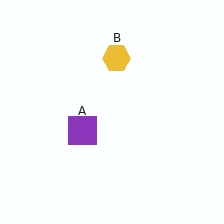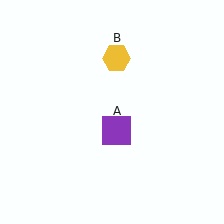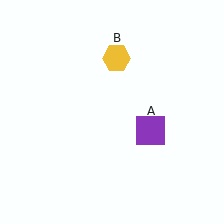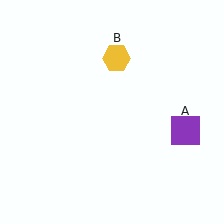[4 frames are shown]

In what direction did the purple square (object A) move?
The purple square (object A) moved right.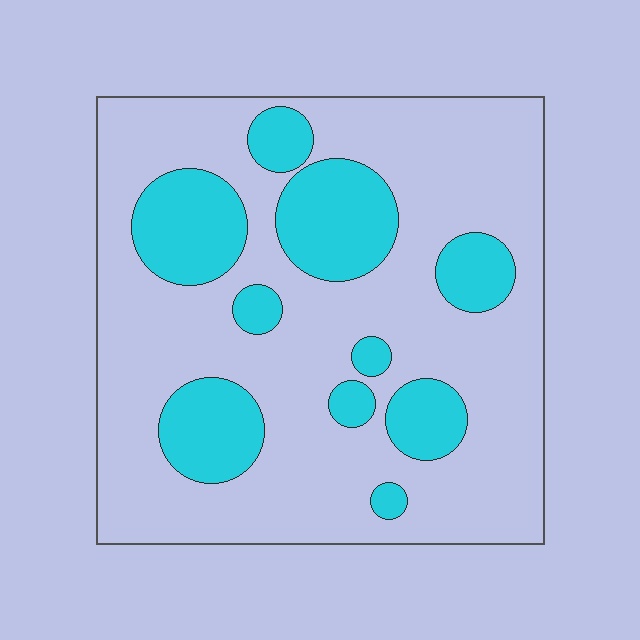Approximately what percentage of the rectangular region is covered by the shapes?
Approximately 25%.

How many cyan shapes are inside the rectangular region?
10.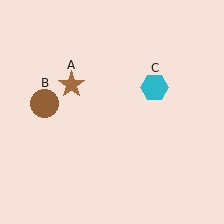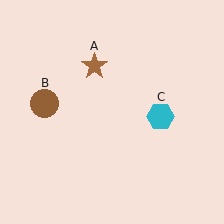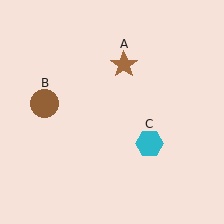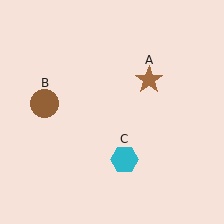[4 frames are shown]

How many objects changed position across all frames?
2 objects changed position: brown star (object A), cyan hexagon (object C).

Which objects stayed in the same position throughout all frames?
Brown circle (object B) remained stationary.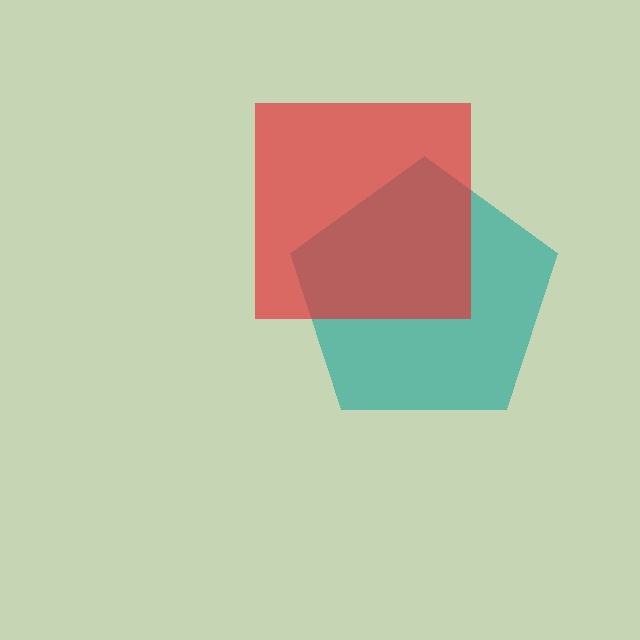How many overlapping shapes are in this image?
There are 2 overlapping shapes in the image.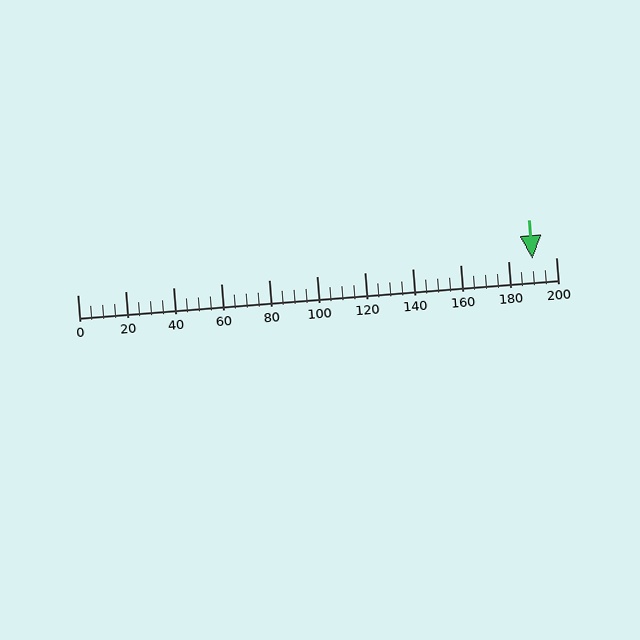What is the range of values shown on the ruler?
The ruler shows values from 0 to 200.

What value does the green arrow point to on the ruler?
The green arrow points to approximately 190.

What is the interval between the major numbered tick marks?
The major tick marks are spaced 20 units apart.